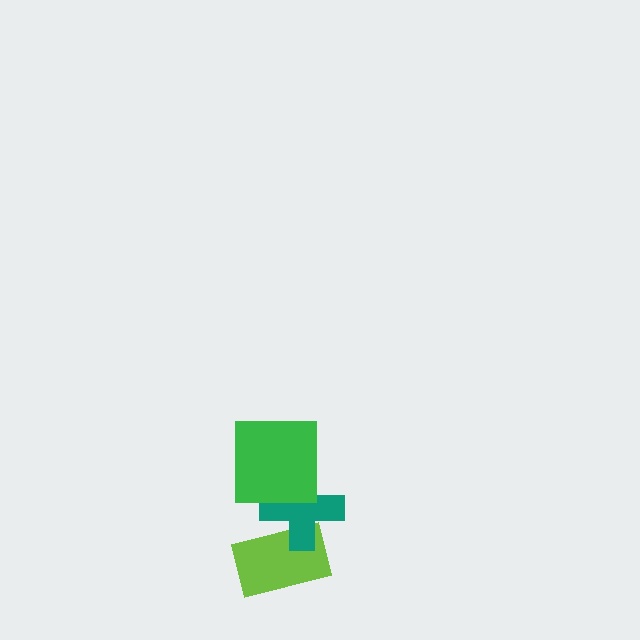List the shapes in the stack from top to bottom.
From top to bottom: the green square, the teal cross, the lime rectangle.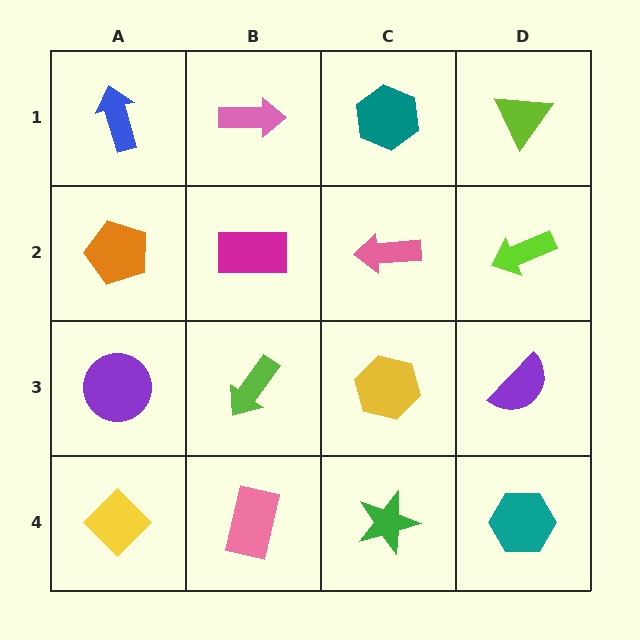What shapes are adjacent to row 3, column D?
A lime arrow (row 2, column D), a teal hexagon (row 4, column D), a yellow hexagon (row 3, column C).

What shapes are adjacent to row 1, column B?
A magenta rectangle (row 2, column B), a blue arrow (row 1, column A), a teal hexagon (row 1, column C).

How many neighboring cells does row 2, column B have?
4.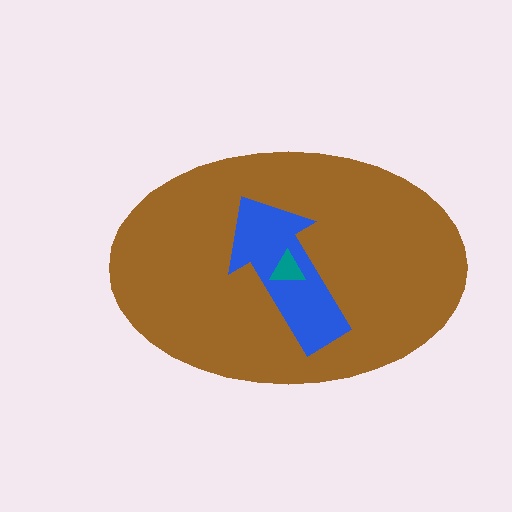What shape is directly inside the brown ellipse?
The blue arrow.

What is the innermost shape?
The teal triangle.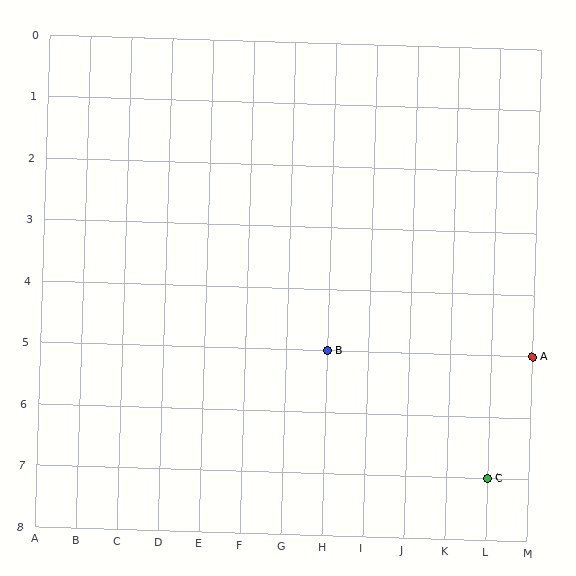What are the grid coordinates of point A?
Point A is at grid coordinates (M, 5).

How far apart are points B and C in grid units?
Points B and C are 4 columns and 2 rows apart (about 4.5 grid units diagonally).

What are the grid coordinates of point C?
Point C is at grid coordinates (L, 7).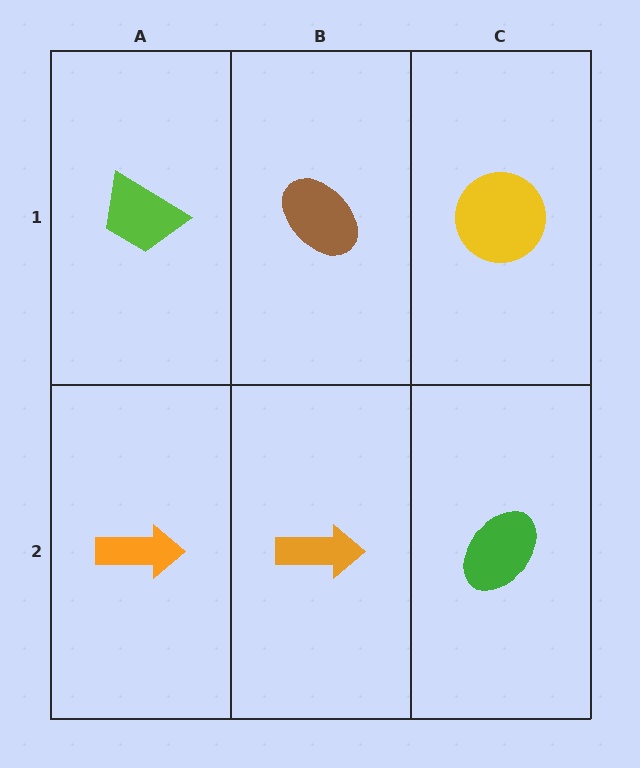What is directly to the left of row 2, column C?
An orange arrow.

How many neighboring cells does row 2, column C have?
2.